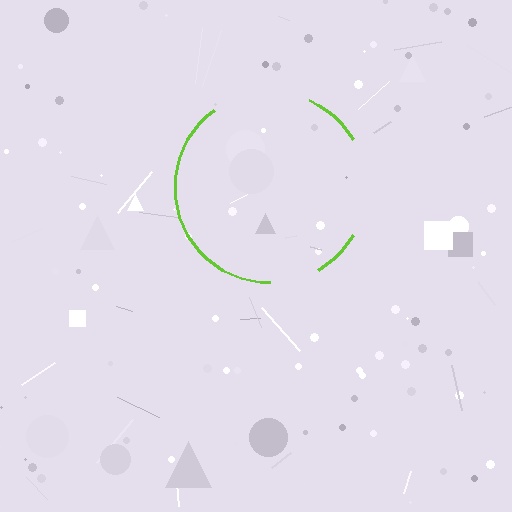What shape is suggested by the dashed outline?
The dashed outline suggests a circle.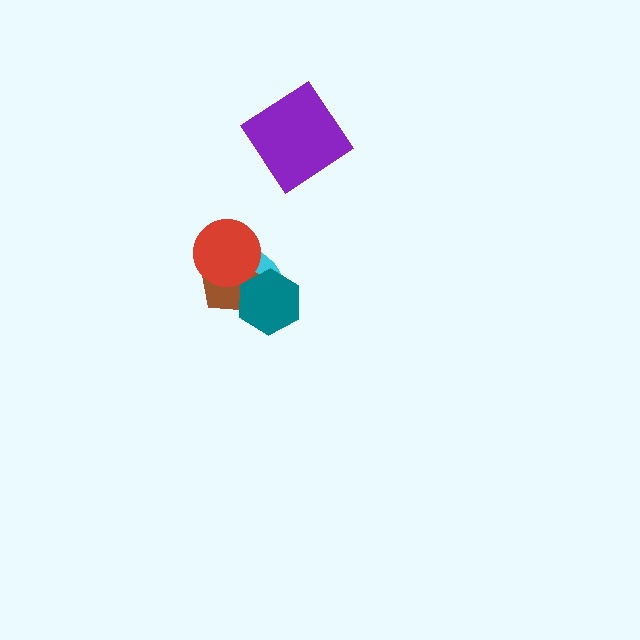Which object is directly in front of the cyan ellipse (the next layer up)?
The brown pentagon is directly in front of the cyan ellipse.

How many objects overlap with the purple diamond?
0 objects overlap with the purple diamond.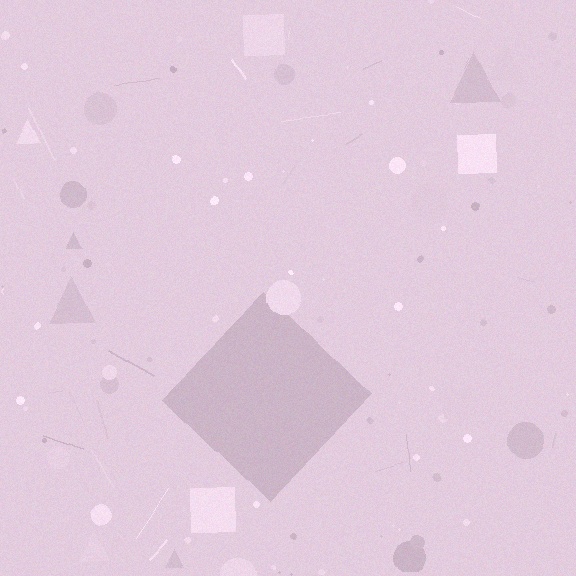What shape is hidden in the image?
A diamond is hidden in the image.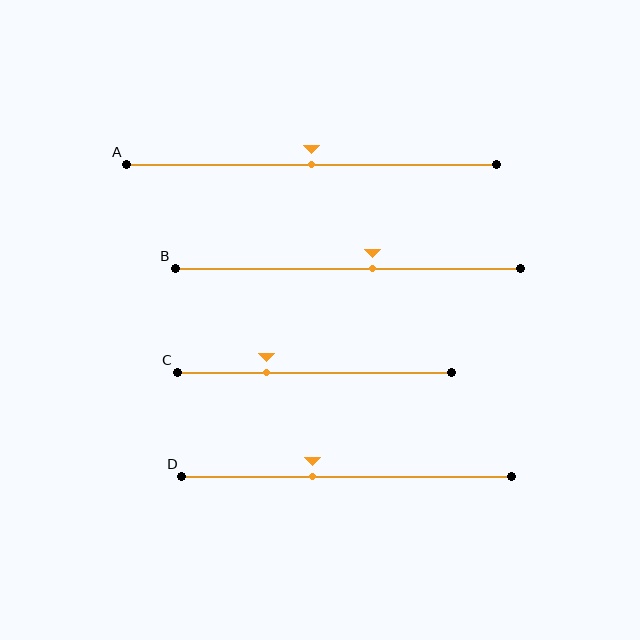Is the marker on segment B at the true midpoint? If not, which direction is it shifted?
No, the marker on segment B is shifted to the right by about 7% of the segment length.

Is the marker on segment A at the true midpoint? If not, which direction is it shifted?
Yes, the marker on segment A is at the true midpoint.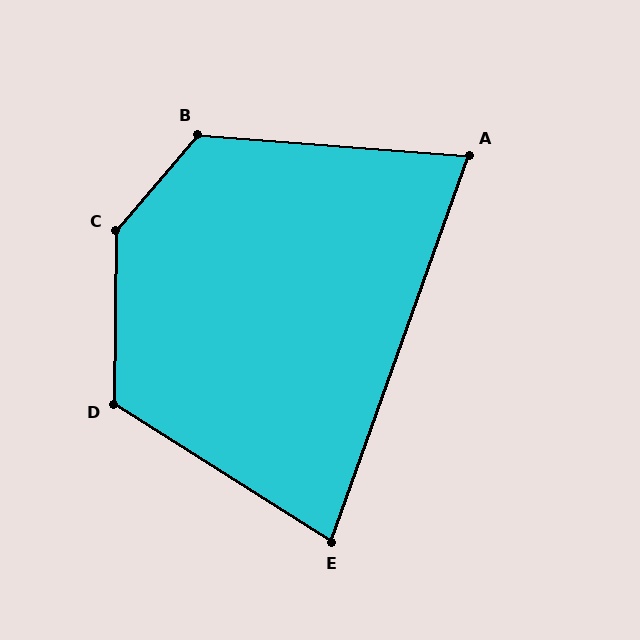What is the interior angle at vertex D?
Approximately 122 degrees (obtuse).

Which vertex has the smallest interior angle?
A, at approximately 75 degrees.